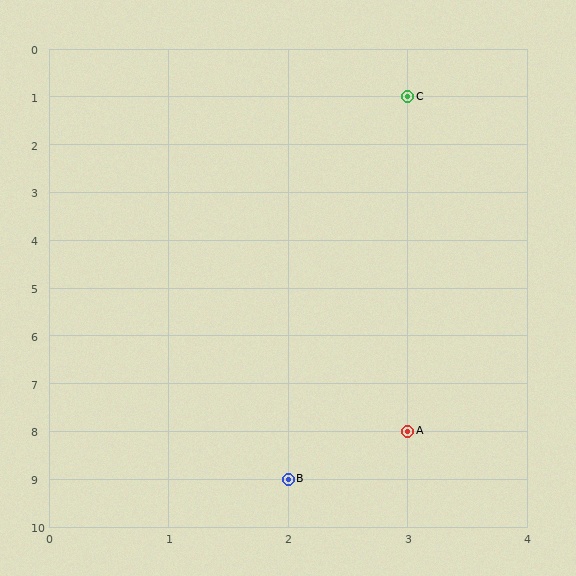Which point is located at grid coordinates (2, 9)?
Point B is at (2, 9).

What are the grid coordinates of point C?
Point C is at grid coordinates (3, 1).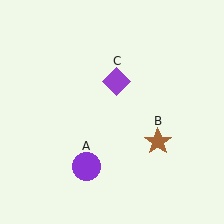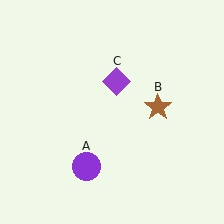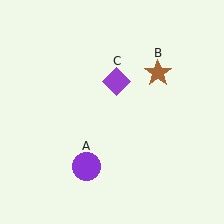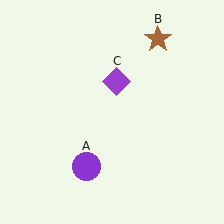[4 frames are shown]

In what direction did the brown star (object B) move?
The brown star (object B) moved up.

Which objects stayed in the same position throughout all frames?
Purple circle (object A) and purple diamond (object C) remained stationary.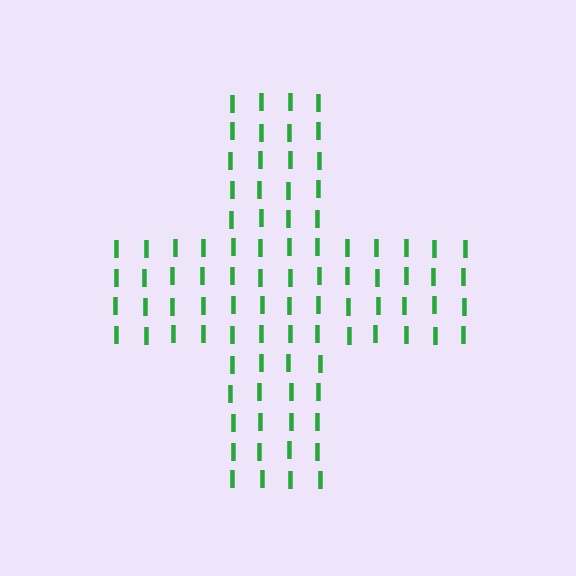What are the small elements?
The small elements are letter I's.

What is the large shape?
The large shape is a cross.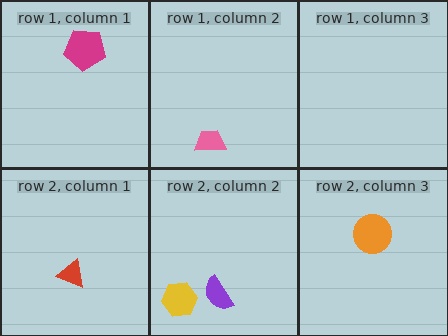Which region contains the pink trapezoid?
The row 1, column 2 region.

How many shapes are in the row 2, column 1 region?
1.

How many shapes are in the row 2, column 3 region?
1.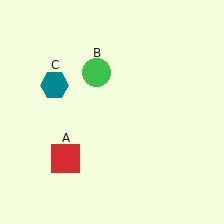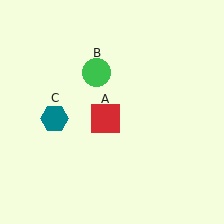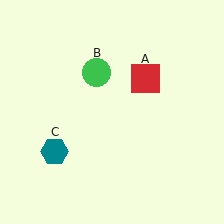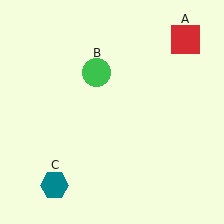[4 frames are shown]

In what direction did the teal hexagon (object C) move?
The teal hexagon (object C) moved down.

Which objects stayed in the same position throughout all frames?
Green circle (object B) remained stationary.